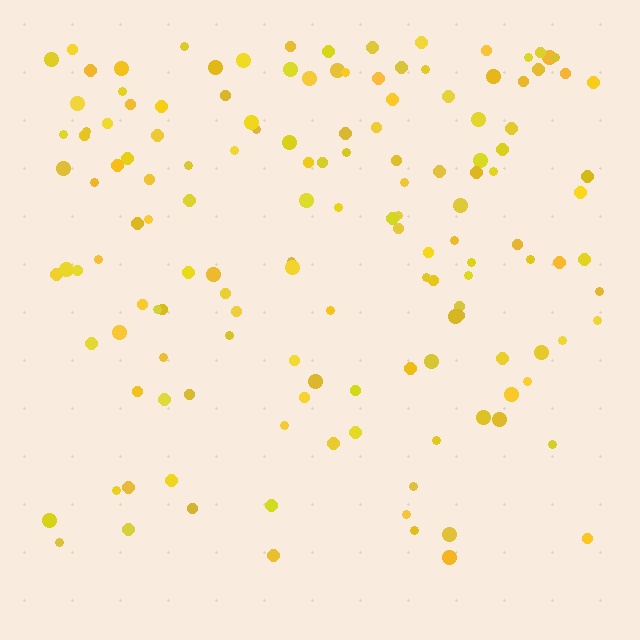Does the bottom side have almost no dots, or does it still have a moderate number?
Still a moderate number, just noticeably fewer than the top.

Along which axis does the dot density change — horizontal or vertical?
Vertical.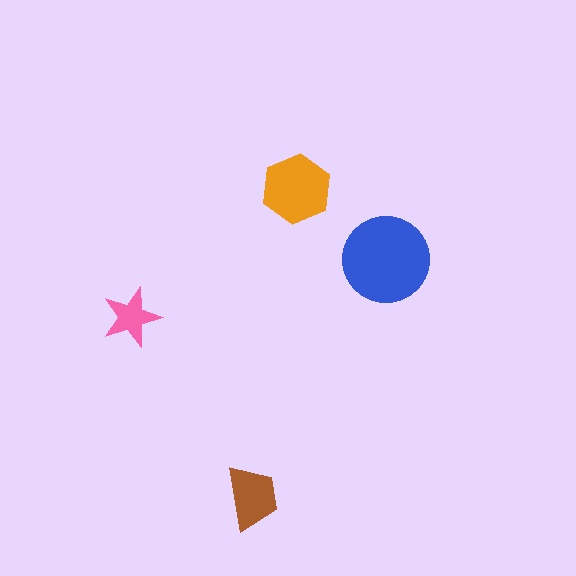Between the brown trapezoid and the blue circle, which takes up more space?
The blue circle.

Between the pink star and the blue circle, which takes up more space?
The blue circle.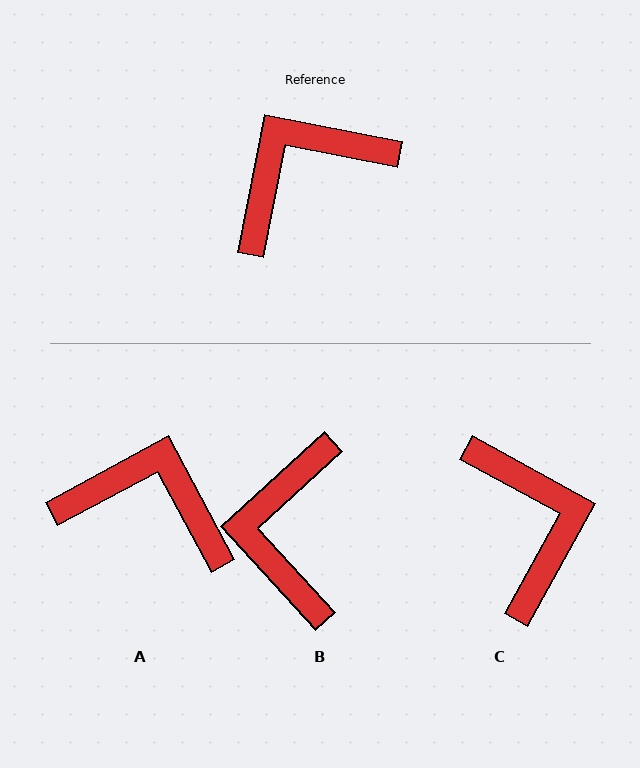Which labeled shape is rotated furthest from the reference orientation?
C, about 108 degrees away.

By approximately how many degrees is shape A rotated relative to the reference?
Approximately 51 degrees clockwise.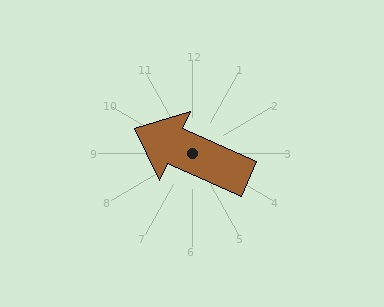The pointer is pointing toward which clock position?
Roughly 10 o'clock.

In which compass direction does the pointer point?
Northwest.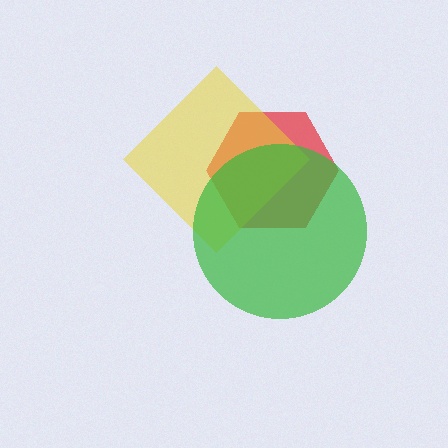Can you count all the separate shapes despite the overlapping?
Yes, there are 3 separate shapes.